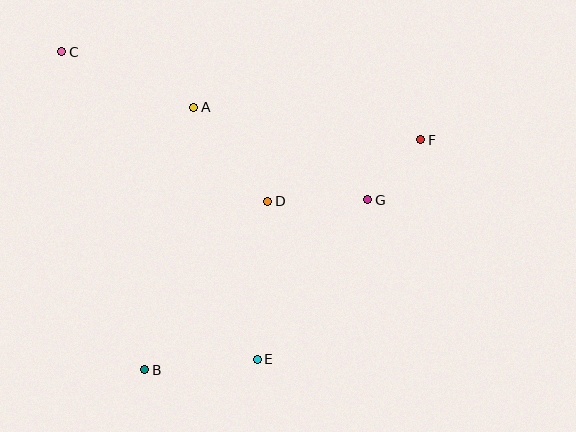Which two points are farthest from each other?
Points C and F are farthest from each other.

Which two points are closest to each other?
Points F and G are closest to each other.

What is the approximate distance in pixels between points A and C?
The distance between A and C is approximately 144 pixels.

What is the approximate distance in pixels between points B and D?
The distance between B and D is approximately 208 pixels.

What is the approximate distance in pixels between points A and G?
The distance between A and G is approximately 197 pixels.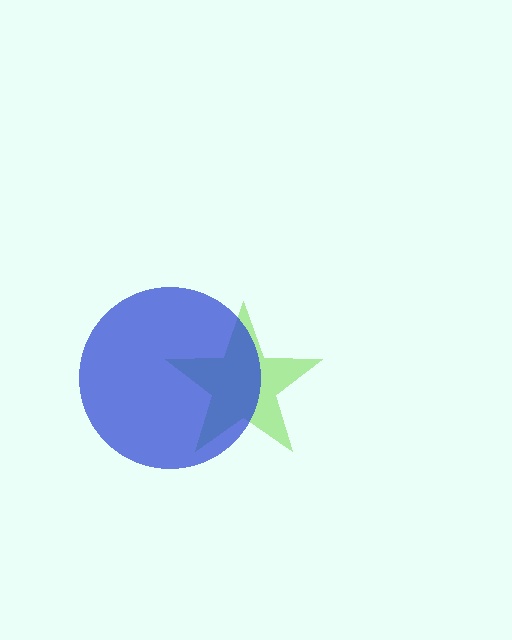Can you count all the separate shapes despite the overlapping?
Yes, there are 2 separate shapes.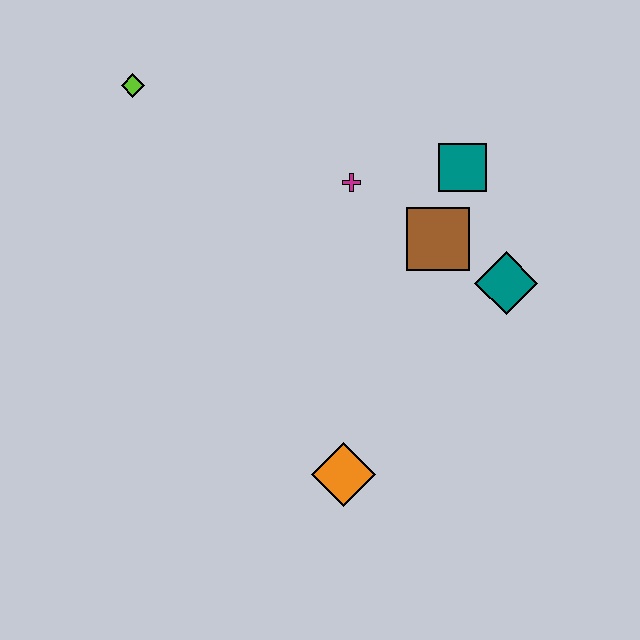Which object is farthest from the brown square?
The lime diamond is farthest from the brown square.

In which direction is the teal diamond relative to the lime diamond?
The teal diamond is to the right of the lime diamond.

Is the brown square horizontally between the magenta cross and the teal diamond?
Yes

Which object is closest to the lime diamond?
The magenta cross is closest to the lime diamond.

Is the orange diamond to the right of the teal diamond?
No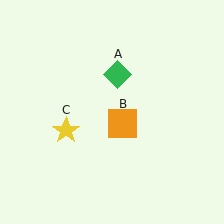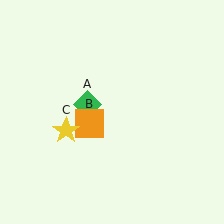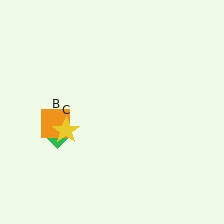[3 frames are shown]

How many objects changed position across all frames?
2 objects changed position: green diamond (object A), orange square (object B).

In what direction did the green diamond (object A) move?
The green diamond (object A) moved down and to the left.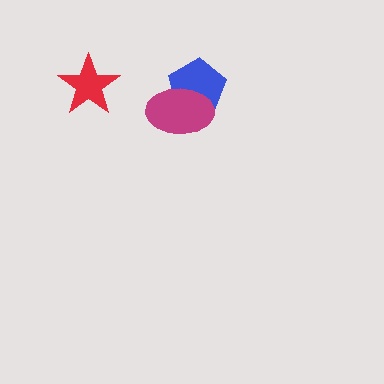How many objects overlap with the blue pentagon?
1 object overlaps with the blue pentagon.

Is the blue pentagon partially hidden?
Yes, it is partially covered by another shape.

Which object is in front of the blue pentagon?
The magenta ellipse is in front of the blue pentagon.